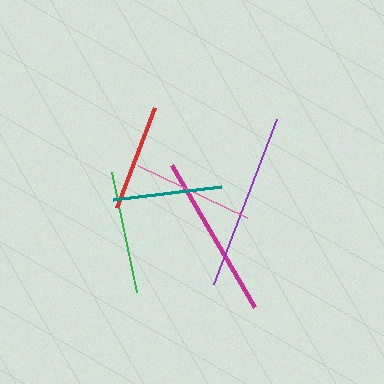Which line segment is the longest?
The purple line is the longest at approximately 177 pixels.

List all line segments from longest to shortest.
From longest to shortest: purple, magenta, green, pink, teal, red.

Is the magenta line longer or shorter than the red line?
The magenta line is longer than the red line.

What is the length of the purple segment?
The purple segment is approximately 177 pixels long.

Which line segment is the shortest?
The red line is the shortest at approximately 107 pixels.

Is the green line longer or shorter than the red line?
The green line is longer than the red line.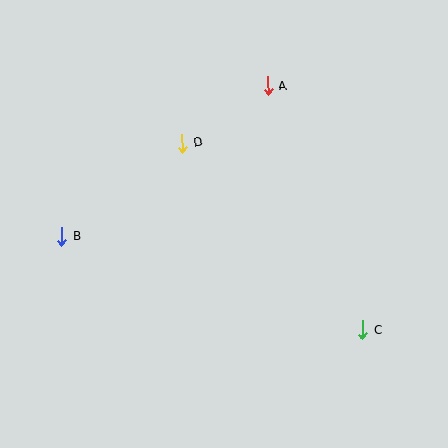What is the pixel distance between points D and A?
The distance between D and A is 103 pixels.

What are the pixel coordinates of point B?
Point B is at (62, 236).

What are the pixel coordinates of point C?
Point C is at (363, 330).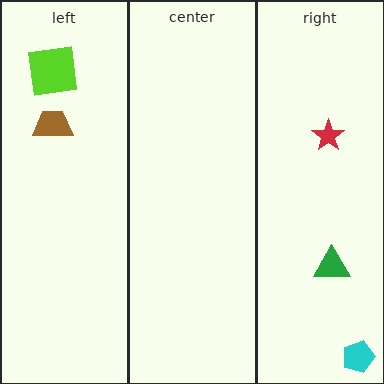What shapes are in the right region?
The cyan pentagon, the green triangle, the red star.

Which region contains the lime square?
The left region.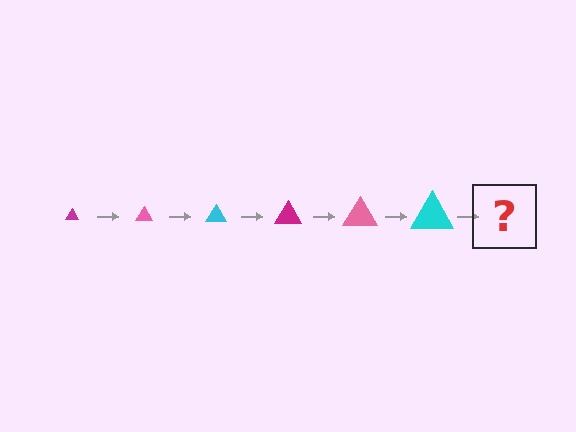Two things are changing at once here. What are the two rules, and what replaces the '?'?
The two rules are that the triangle grows larger each step and the color cycles through magenta, pink, and cyan. The '?' should be a magenta triangle, larger than the previous one.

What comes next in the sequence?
The next element should be a magenta triangle, larger than the previous one.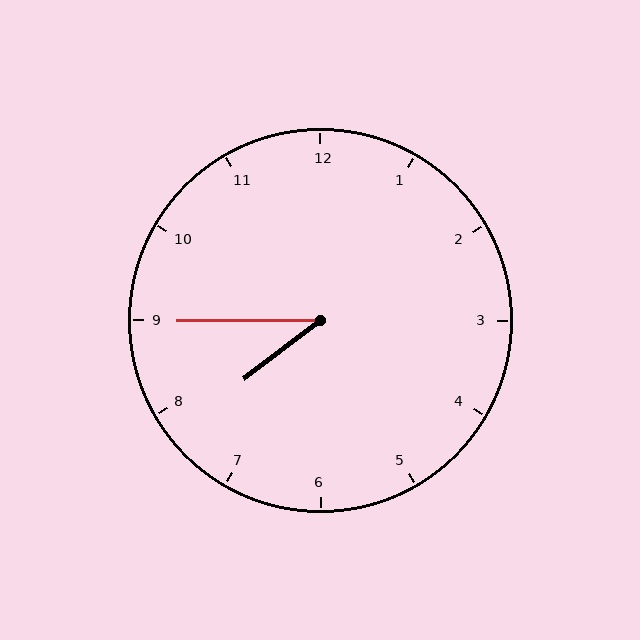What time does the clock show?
7:45.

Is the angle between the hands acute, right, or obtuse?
It is acute.